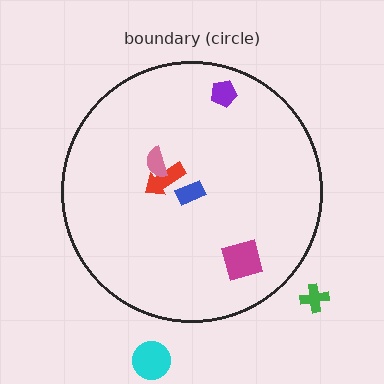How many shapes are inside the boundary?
5 inside, 2 outside.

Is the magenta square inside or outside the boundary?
Inside.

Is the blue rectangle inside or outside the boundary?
Inside.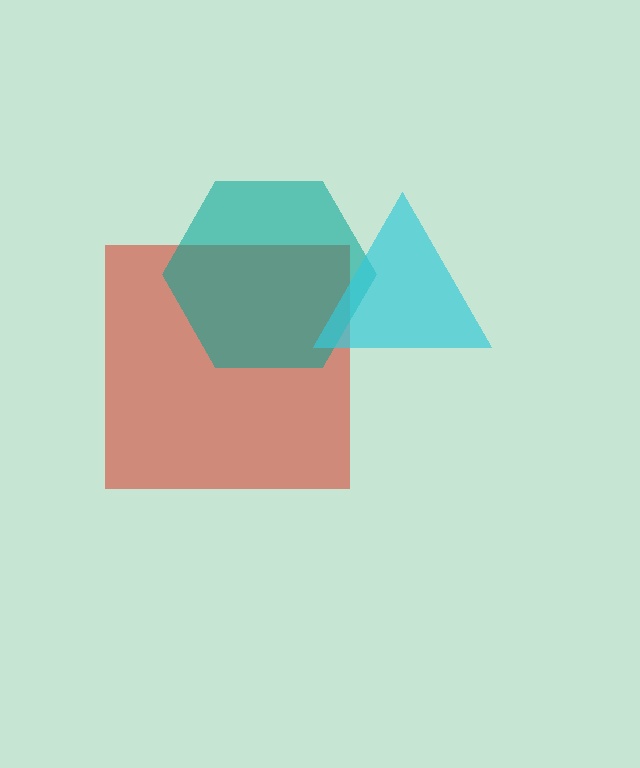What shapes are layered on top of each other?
The layered shapes are: a red square, a teal hexagon, a cyan triangle.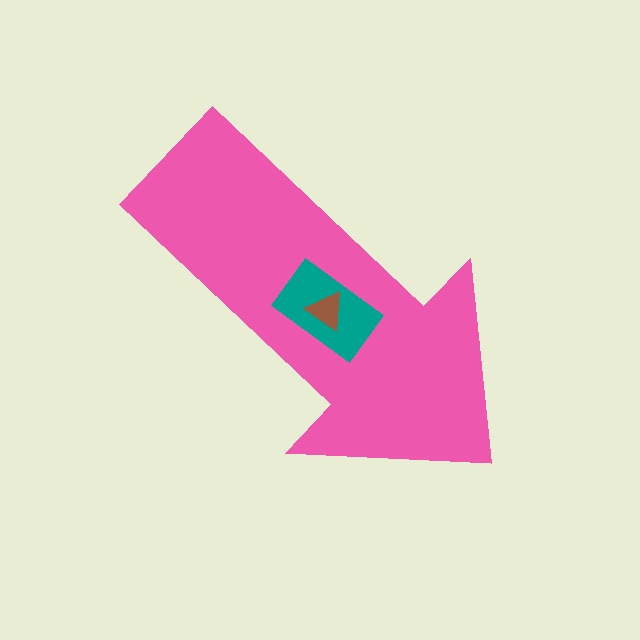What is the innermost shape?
The brown triangle.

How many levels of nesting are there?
3.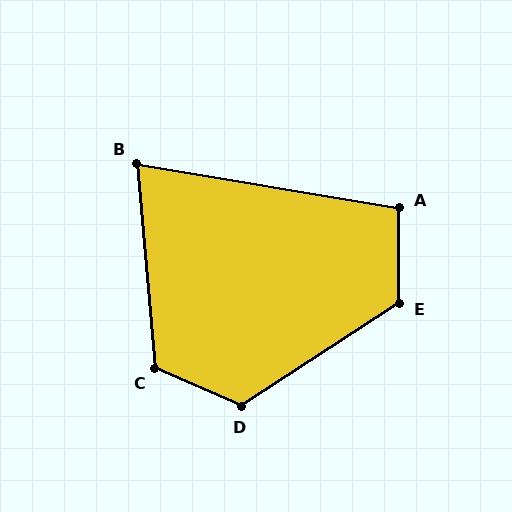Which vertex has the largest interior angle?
D, at approximately 123 degrees.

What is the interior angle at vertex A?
Approximately 100 degrees (obtuse).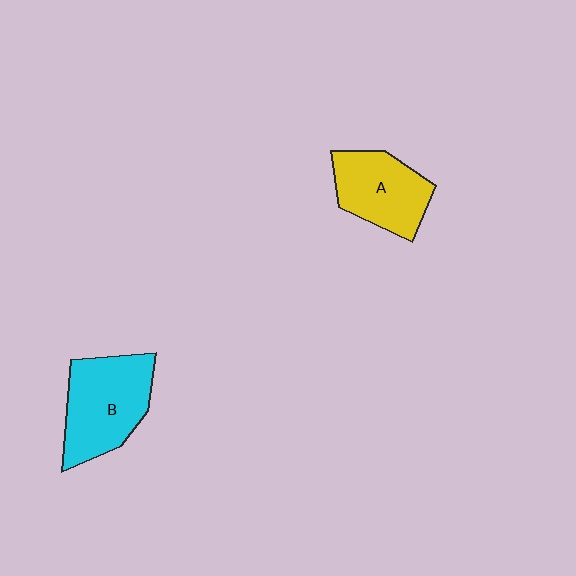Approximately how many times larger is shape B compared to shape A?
Approximately 1.2 times.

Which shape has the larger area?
Shape B (cyan).